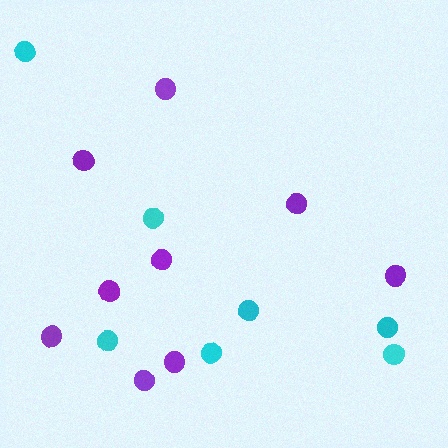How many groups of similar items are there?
There are 2 groups: one group of purple circles (9) and one group of cyan circles (7).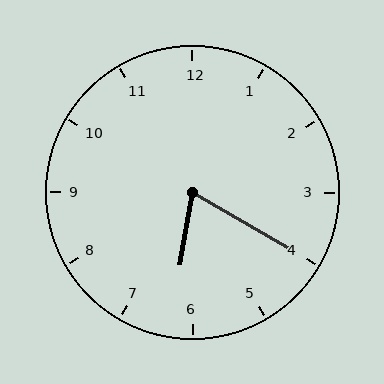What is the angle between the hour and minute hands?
Approximately 70 degrees.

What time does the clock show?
6:20.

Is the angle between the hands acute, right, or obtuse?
It is acute.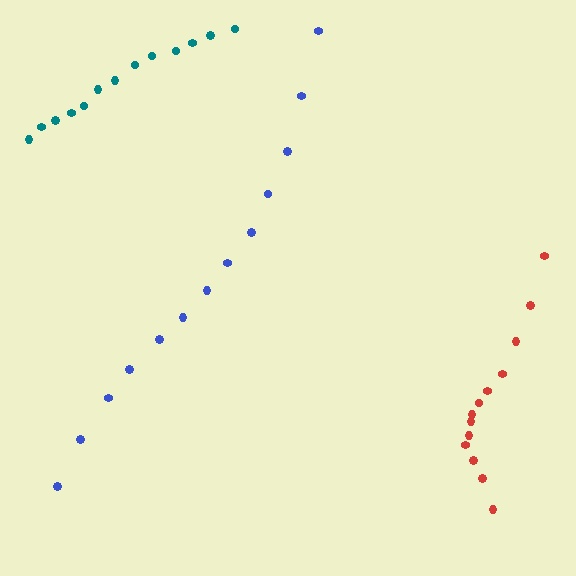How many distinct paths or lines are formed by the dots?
There are 3 distinct paths.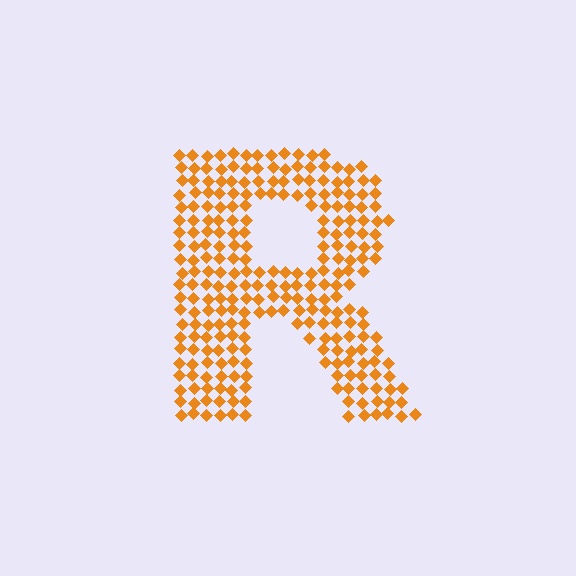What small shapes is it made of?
It is made of small diamonds.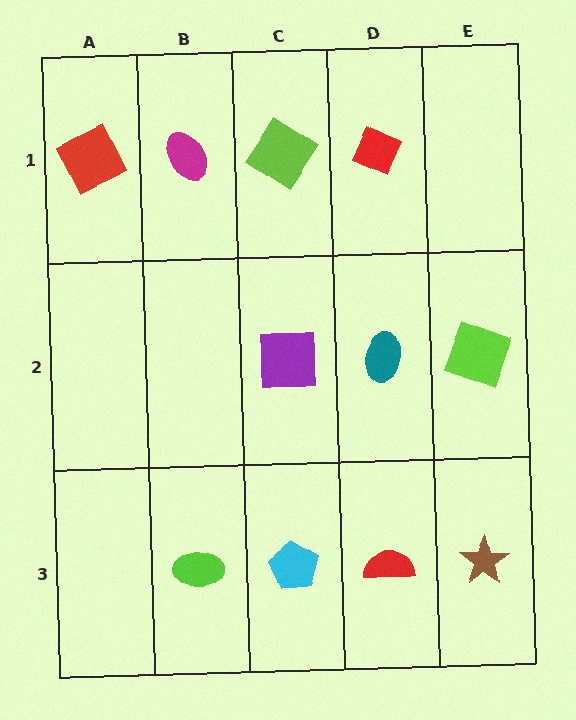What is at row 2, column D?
A teal ellipse.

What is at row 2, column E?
A lime square.